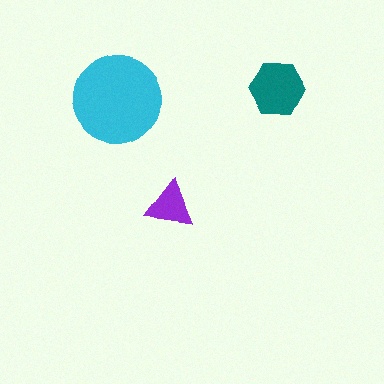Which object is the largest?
The cyan circle.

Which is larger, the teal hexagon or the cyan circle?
The cyan circle.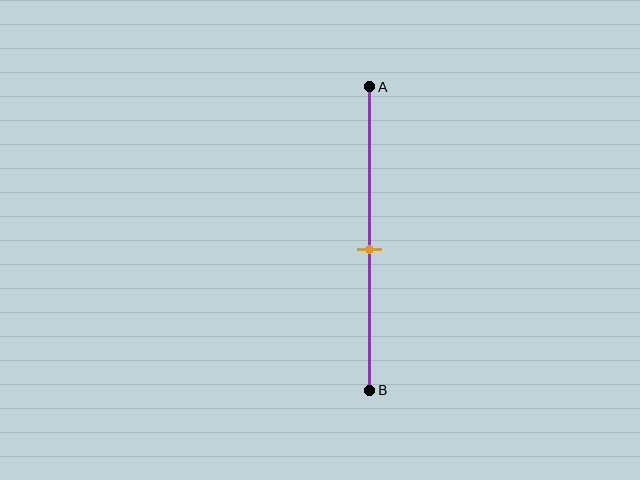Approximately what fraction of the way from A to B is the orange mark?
The orange mark is approximately 55% of the way from A to B.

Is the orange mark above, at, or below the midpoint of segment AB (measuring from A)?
The orange mark is below the midpoint of segment AB.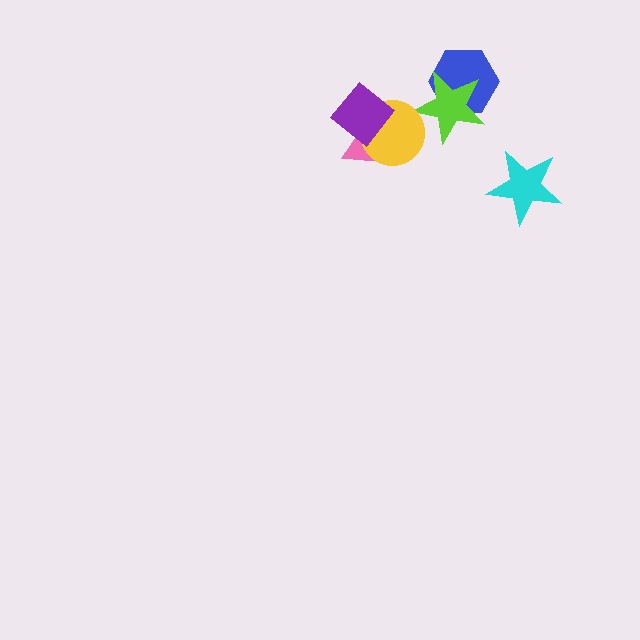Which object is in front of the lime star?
The yellow circle is in front of the lime star.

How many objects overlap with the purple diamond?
2 objects overlap with the purple diamond.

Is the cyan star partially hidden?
No, no other shape covers it.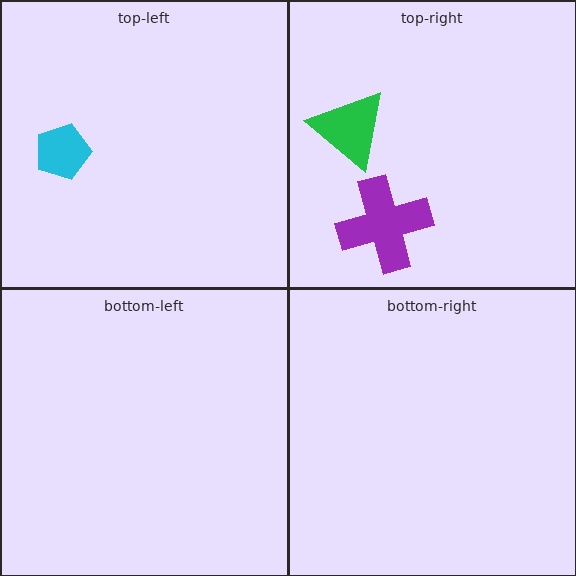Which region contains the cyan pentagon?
The top-left region.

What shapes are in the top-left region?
The cyan pentagon.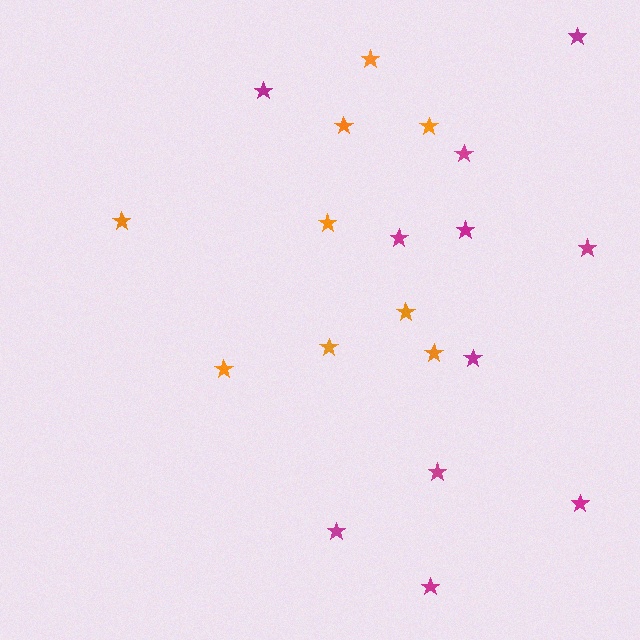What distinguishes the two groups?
There are 2 groups: one group of orange stars (9) and one group of magenta stars (11).